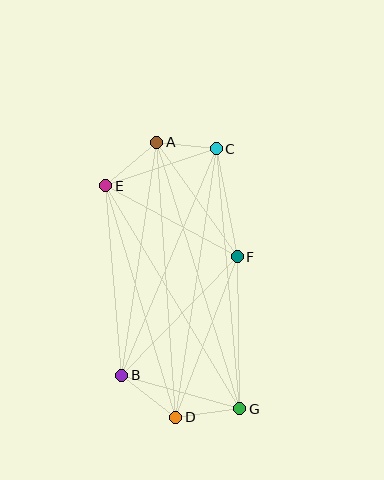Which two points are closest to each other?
Points A and C are closest to each other.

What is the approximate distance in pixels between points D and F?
The distance between D and F is approximately 172 pixels.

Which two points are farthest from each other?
Points A and G are farthest from each other.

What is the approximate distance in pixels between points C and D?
The distance between C and D is approximately 272 pixels.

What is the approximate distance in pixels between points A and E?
The distance between A and E is approximately 67 pixels.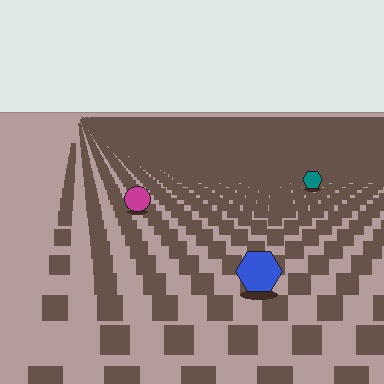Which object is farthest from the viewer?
The teal hexagon is farthest from the viewer. It appears smaller and the ground texture around it is denser.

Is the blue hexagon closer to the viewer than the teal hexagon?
Yes. The blue hexagon is closer — you can tell from the texture gradient: the ground texture is coarser near it.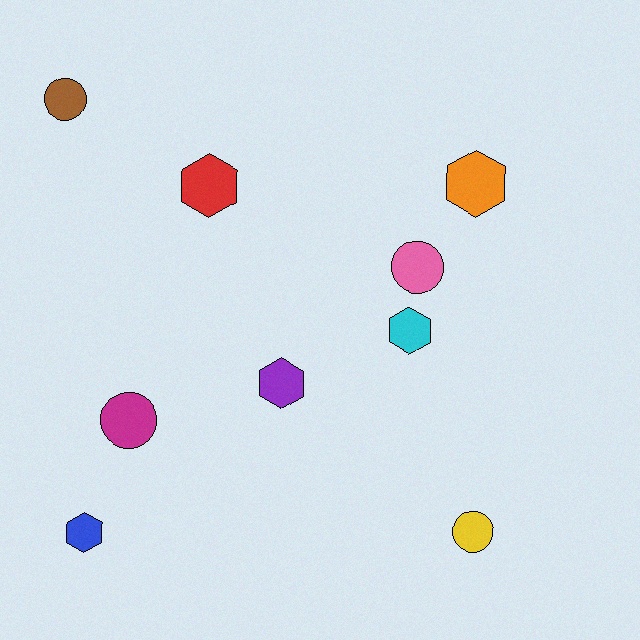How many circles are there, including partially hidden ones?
There are 4 circles.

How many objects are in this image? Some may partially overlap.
There are 9 objects.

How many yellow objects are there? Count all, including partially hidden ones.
There is 1 yellow object.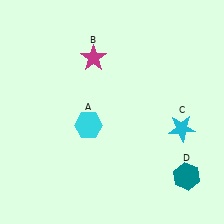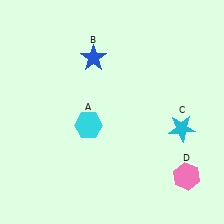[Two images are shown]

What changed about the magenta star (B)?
In Image 1, B is magenta. In Image 2, it changed to blue.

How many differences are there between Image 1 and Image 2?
There are 2 differences between the two images.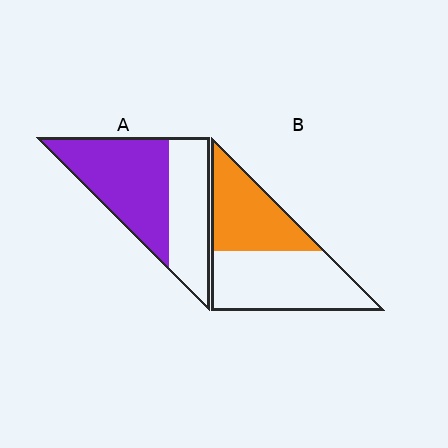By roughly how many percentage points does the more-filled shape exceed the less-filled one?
By roughly 15 percentage points (A over B).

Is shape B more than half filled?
No.